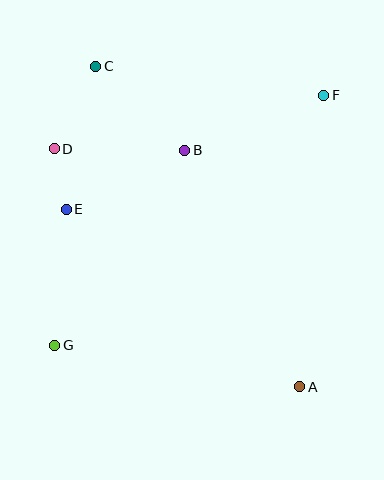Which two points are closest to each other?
Points D and E are closest to each other.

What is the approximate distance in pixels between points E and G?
The distance between E and G is approximately 137 pixels.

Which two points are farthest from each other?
Points A and C are farthest from each other.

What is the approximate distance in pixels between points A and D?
The distance between A and D is approximately 342 pixels.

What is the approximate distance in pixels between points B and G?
The distance between B and G is approximately 235 pixels.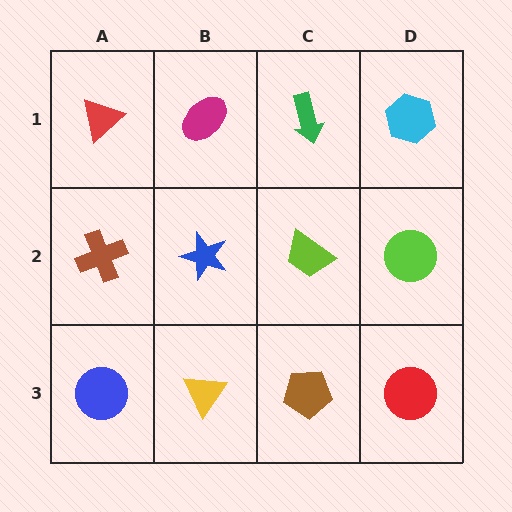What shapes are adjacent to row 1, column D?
A lime circle (row 2, column D), a green arrow (row 1, column C).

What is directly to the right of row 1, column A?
A magenta ellipse.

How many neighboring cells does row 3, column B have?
3.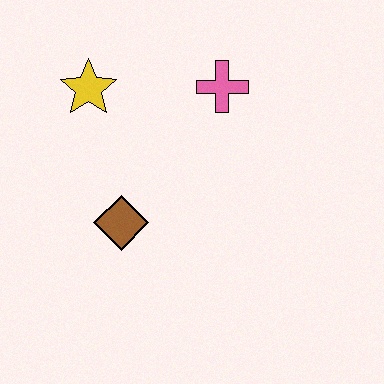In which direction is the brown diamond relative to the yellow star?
The brown diamond is below the yellow star.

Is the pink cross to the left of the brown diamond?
No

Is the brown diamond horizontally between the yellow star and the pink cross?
Yes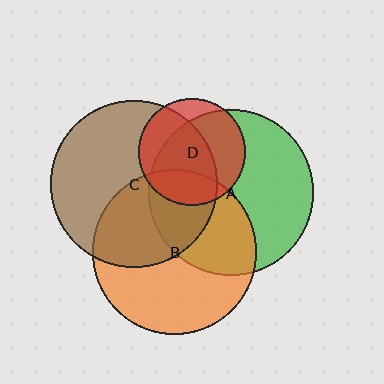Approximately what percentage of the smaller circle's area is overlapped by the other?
Approximately 65%.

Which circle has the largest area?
Circle C (brown).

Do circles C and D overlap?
Yes.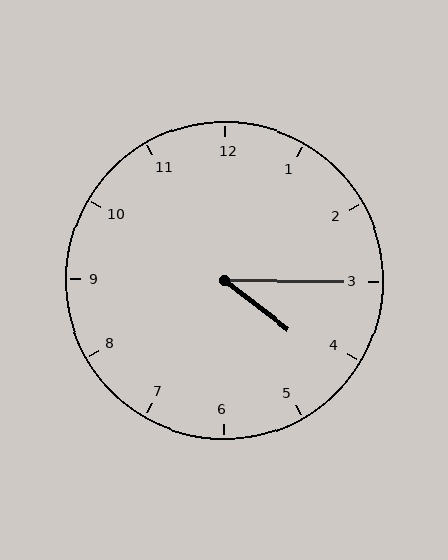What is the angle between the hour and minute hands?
Approximately 38 degrees.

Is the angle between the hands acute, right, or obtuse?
It is acute.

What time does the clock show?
4:15.